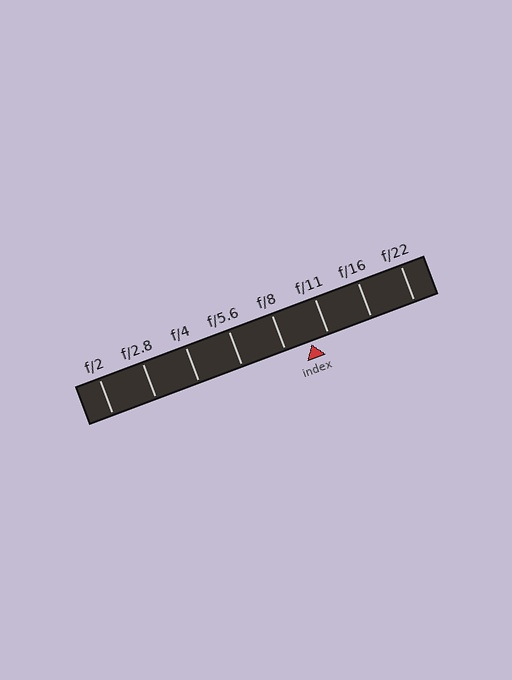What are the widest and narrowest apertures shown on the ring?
The widest aperture shown is f/2 and the narrowest is f/22.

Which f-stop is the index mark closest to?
The index mark is closest to f/11.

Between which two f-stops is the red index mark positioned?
The index mark is between f/8 and f/11.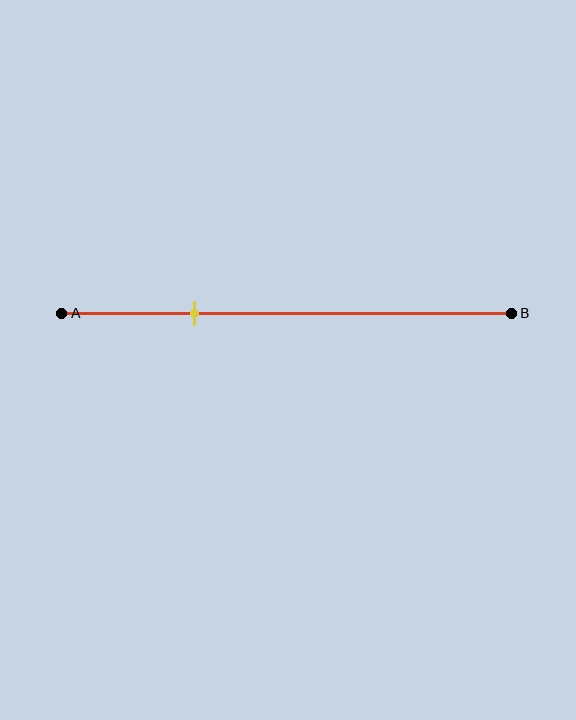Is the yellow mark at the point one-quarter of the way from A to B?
No, the mark is at about 30% from A, not at the 25% one-quarter point.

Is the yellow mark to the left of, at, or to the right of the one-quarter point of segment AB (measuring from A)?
The yellow mark is to the right of the one-quarter point of segment AB.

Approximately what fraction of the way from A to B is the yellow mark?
The yellow mark is approximately 30% of the way from A to B.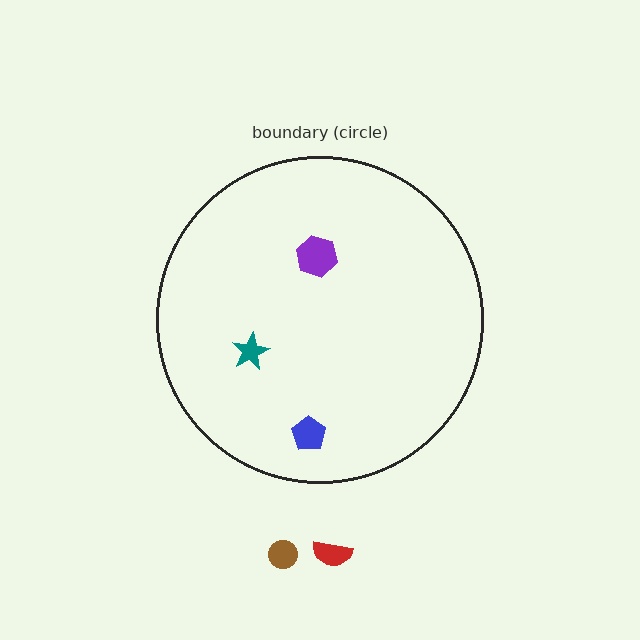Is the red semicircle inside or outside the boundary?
Outside.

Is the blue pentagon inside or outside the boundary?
Inside.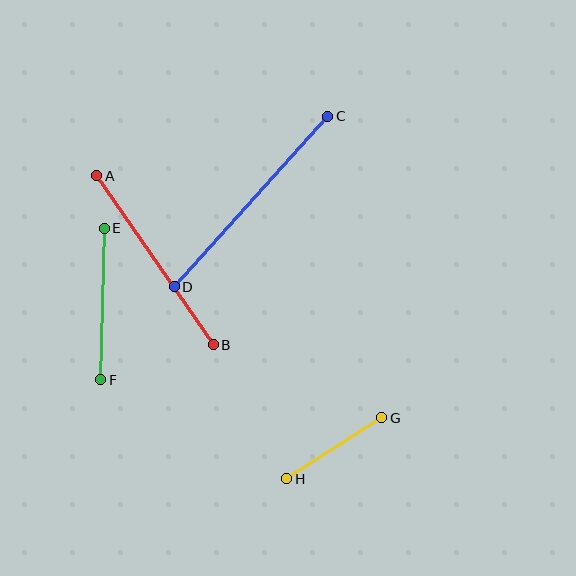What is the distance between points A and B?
The distance is approximately 205 pixels.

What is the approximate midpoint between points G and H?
The midpoint is at approximately (334, 448) pixels.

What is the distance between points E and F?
The distance is approximately 151 pixels.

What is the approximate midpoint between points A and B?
The midpoint is at approximately (155, 260) pixels.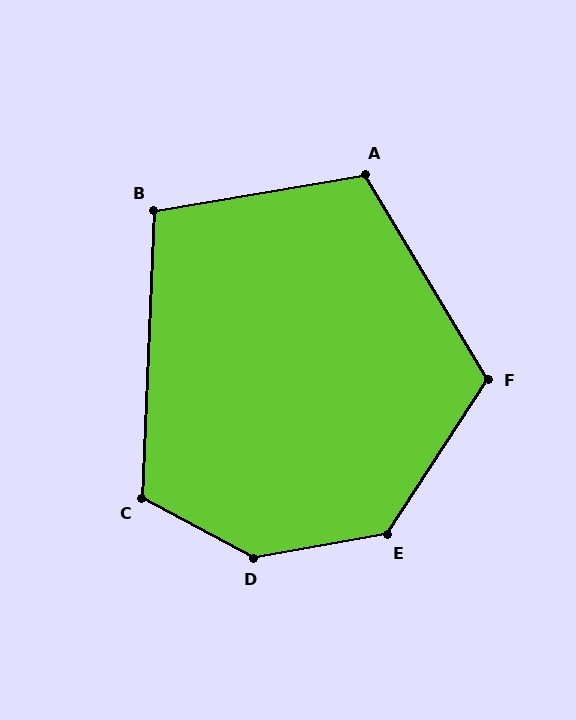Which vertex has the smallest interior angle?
B, at approximately 102 degrees.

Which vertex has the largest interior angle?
D, at approximately 142 degrees.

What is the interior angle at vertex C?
Approximately 116 degrees (obtuse).